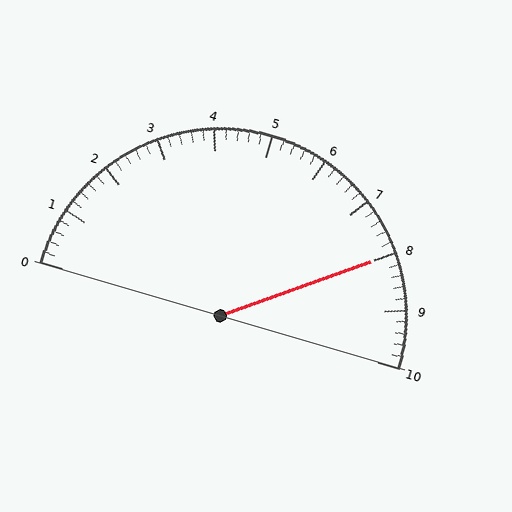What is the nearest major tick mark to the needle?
The nearest major tick mark is 8.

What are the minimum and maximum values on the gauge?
The gauge ranges from 0 to 10.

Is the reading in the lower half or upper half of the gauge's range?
The reading is in the upper half of the range (0 to 10).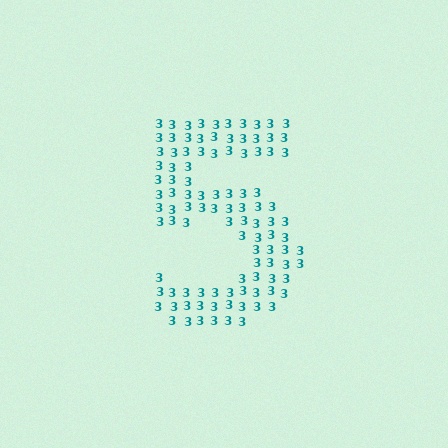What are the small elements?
The small elements are digit 3's.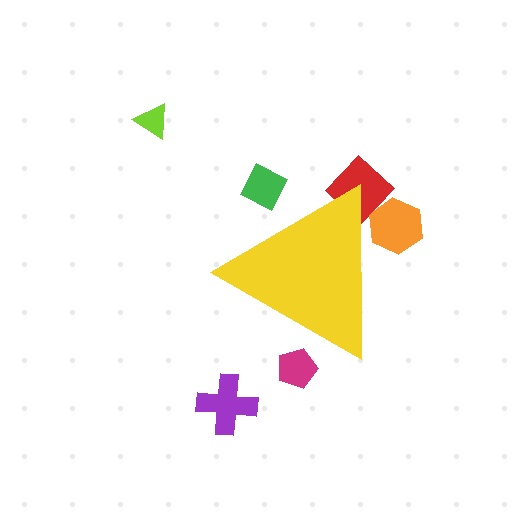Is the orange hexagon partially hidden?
Yes, the orange hexagon is partially hidden behind the yellow triangle.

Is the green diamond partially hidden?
Yes, the green diamond is partially hidden behind the yellow triangle.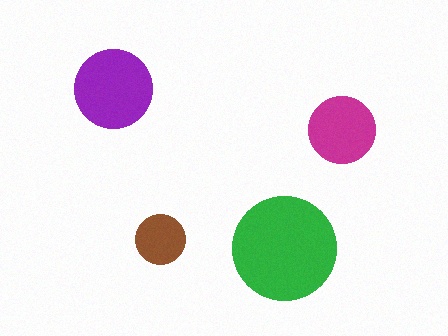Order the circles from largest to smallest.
the green one, the purple one, the magenta one, the brown one.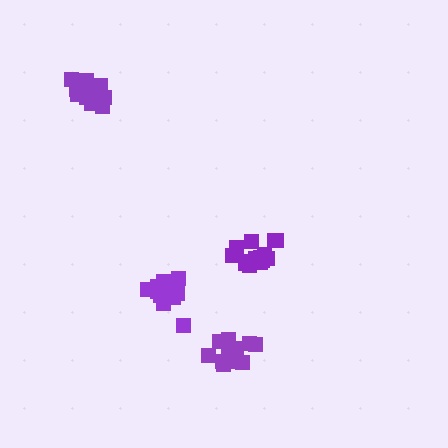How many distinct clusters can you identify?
There are 4 distinct clusters.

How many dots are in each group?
Group 1: 15 dots, Group 2: 13 dots, Group 3: 15 dots, Group 4: 14 dots (57 total).